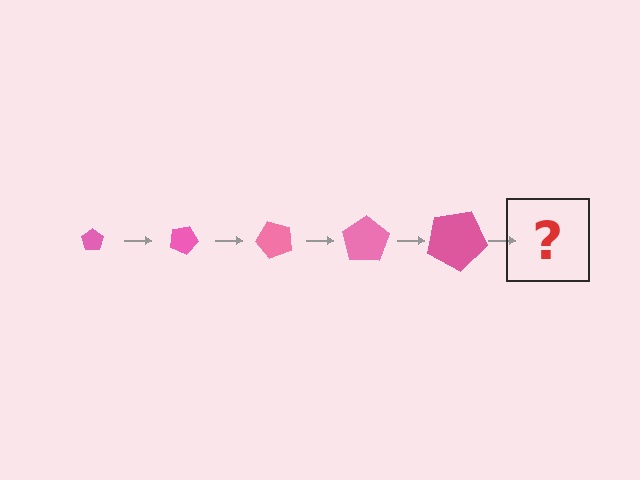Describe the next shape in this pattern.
It should be a pentagon, larger than the previous one and rotated 125 degrees from the start.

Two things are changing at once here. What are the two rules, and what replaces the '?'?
The two rules are that the pentagon grows larger each step and it rotates 25 degrees each step. The '?' should be a pentagon, larger than the previous one and rotated 125 degrees from the start.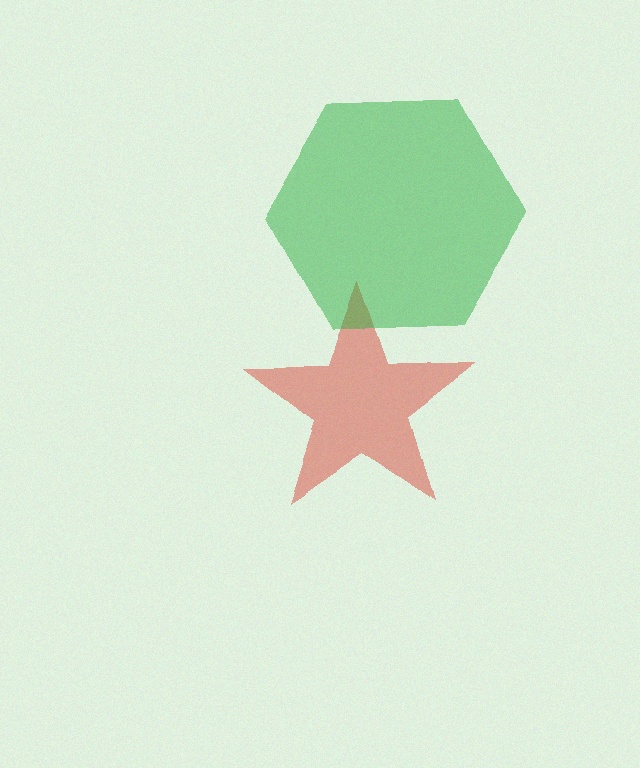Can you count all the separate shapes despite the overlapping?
Yes, there are 2 separate shapes.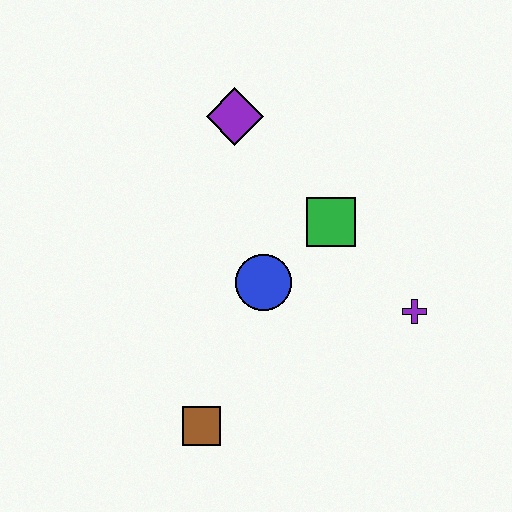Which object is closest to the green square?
The blue circle is closest to the green square.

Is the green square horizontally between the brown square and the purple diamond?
No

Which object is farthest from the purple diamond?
The brown square is farthest from the purple diamond.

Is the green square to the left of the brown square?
No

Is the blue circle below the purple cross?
No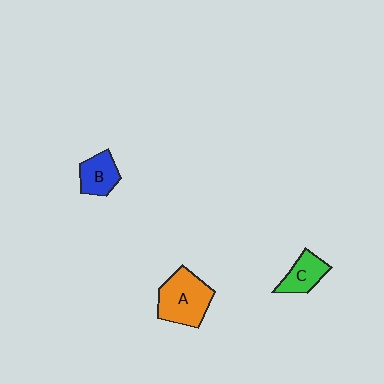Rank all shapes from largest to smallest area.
From largest to smallest: A (orange), B (blue), C (green).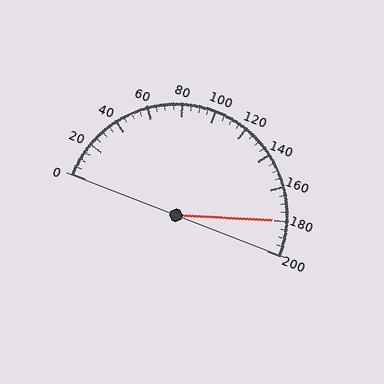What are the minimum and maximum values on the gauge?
The gauge ranges from 0 to 200.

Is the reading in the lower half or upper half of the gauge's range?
The reading is in the upper half of the range (0 to 200).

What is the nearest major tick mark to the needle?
The nearest major tick mark is 180.